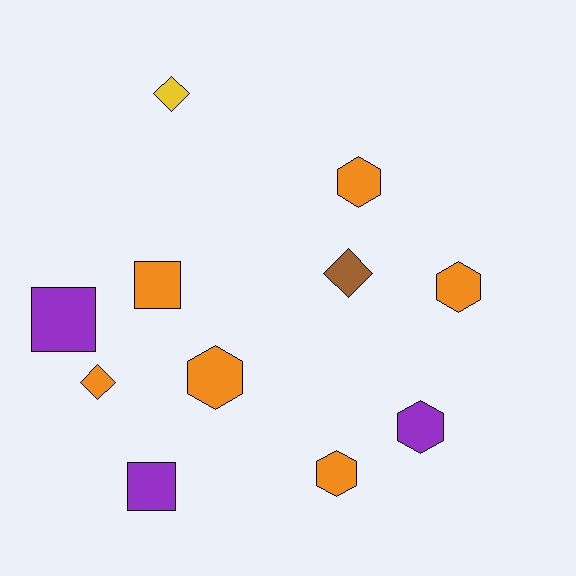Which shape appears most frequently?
Hexagon, with 5 objects.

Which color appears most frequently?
Orange, with 6 objects.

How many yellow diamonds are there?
There is 1 yellow diamond.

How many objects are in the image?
There are 11 objects.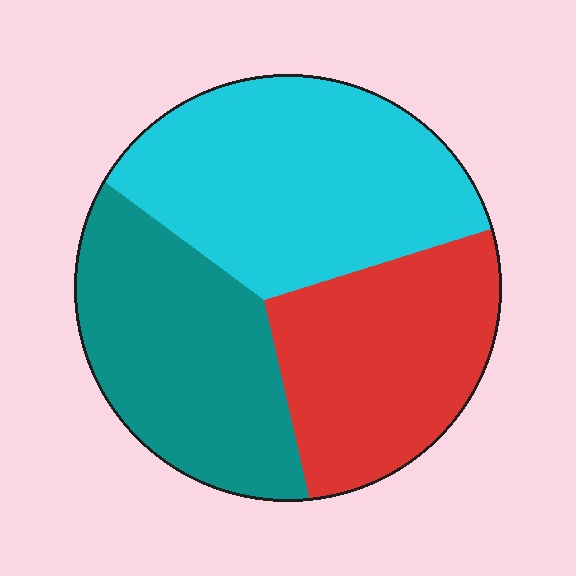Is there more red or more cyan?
Cyan.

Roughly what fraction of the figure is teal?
Teal takes up between a quarter and a half of the figure.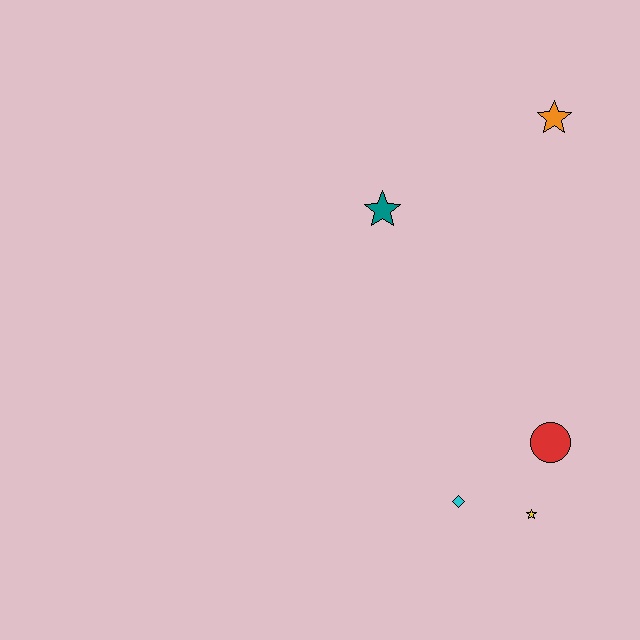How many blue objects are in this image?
There are no blue objects.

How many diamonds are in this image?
There is 1 diamond.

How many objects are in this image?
There are 5 objects.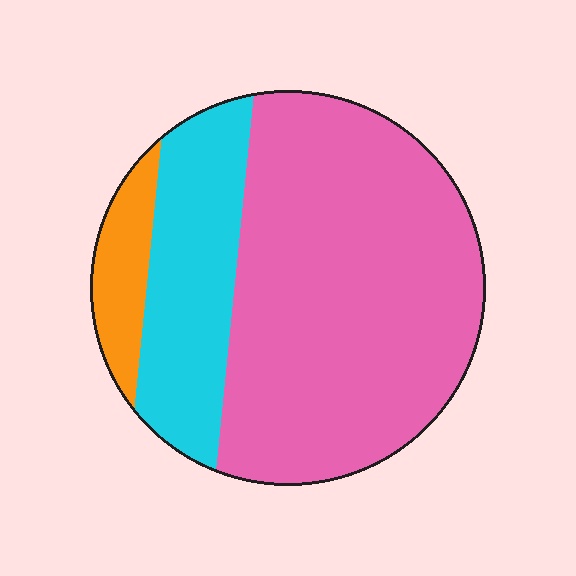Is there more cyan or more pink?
Pink.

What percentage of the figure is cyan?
Cyan covers around 25% of the figure.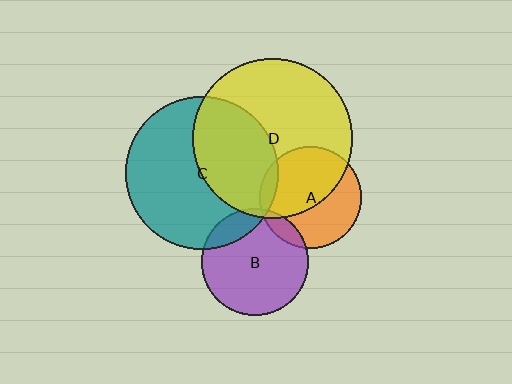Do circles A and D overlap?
Yes.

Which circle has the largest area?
Circle D (yellow).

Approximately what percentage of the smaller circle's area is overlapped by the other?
Approximately 55%.